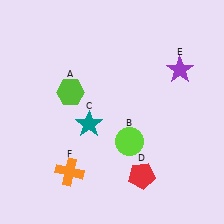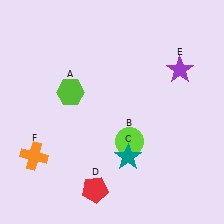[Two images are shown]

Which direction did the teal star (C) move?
The teal star (C) moved right.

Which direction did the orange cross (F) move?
The orange cross (F) moved left.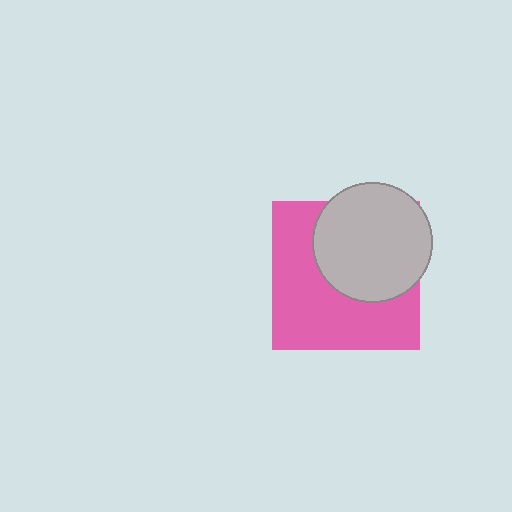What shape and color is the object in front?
The object in front is a light gray circle.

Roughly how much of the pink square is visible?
About half of it is visible (roughly 56%).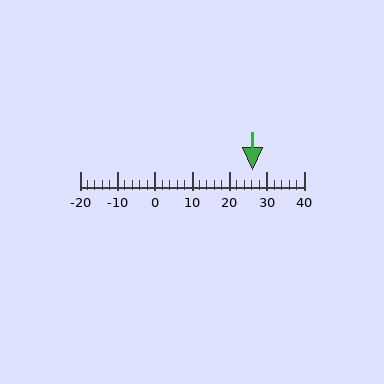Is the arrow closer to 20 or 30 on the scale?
The arrow is closer to 30.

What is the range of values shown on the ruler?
The ruler shows values from -20 to 40.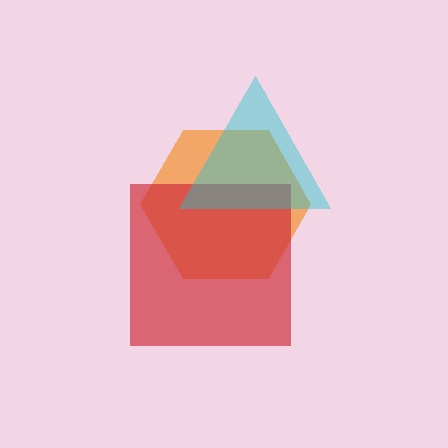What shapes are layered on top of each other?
The layered shapes are: an orange hexagon, a red square, a cyan triangle.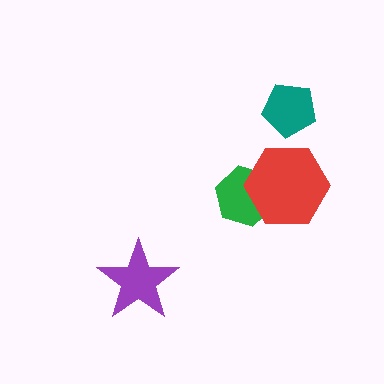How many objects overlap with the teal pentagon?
0 objects overlap with the teal pentagon.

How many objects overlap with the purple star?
0 objects overlap with the purple star.